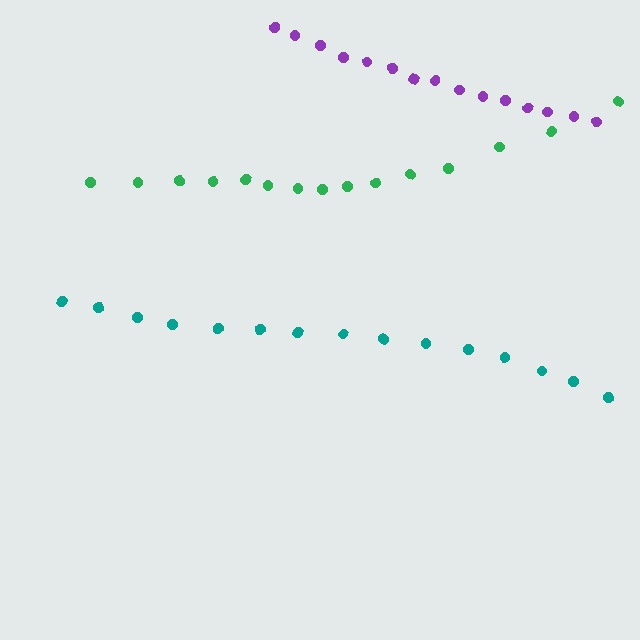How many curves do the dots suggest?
There are 3 distinct paths.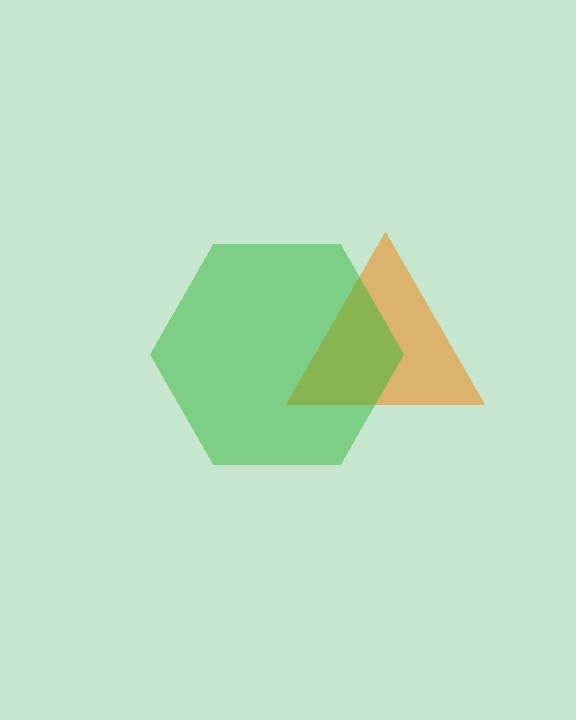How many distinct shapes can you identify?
There are 2 distinct shapes: an orange triangle, a green hexagon.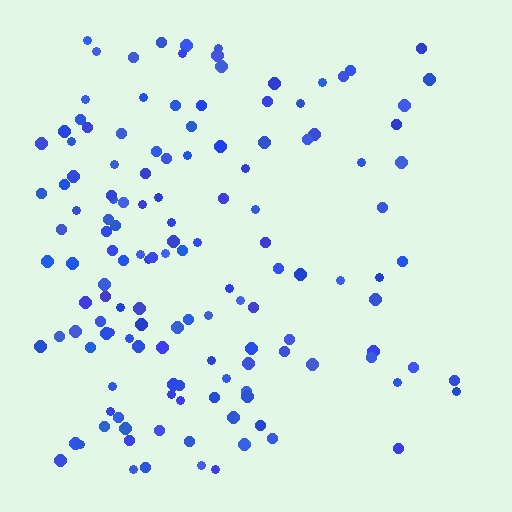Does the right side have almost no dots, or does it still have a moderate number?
Still a moderate number, just noticeably fewer than the left.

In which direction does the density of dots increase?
From right to left, with the left side densest.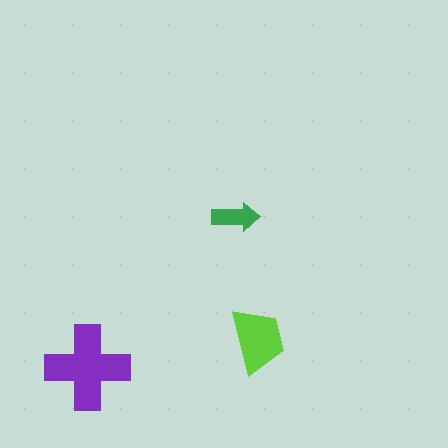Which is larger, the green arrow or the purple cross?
The purple cross.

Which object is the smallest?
The green arrow.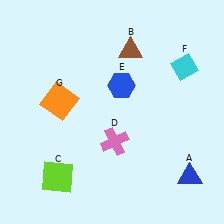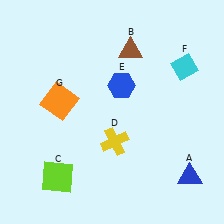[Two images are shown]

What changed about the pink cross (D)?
In Image 1, D is pink. In Image 2, it changed to yellow.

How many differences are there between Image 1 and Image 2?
There is 1 difference between the two images.